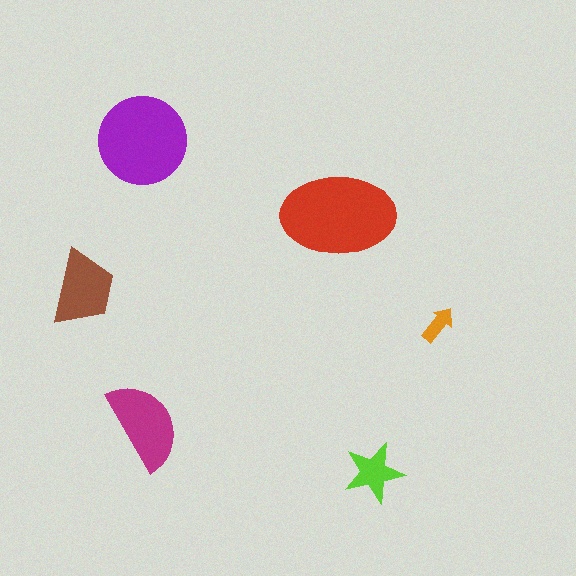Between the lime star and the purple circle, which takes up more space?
The purple circle.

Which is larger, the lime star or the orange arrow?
The lime star.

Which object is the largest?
The red ellipse.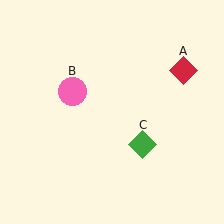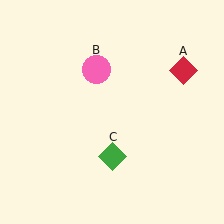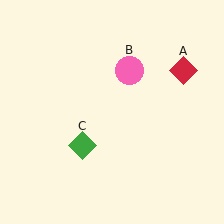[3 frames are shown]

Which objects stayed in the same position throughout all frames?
Red diamond (object A) remained stationary.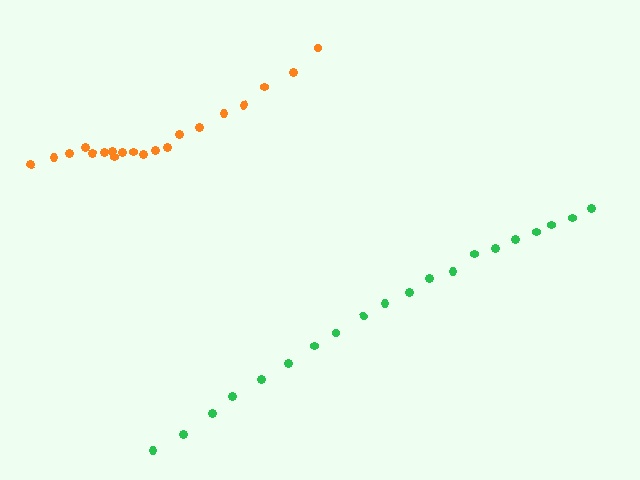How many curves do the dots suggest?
There are 2 distinct paths.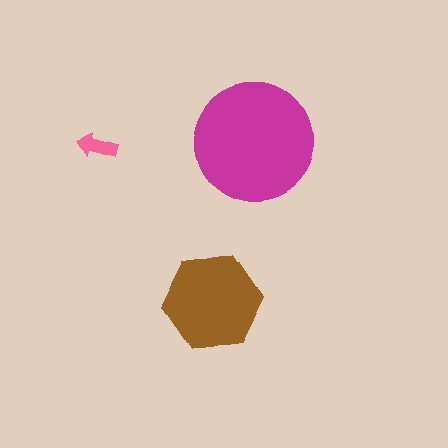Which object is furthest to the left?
The pink arrow is leftmost.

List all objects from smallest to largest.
The pink arrow, the brown hexagon, the magenta circle.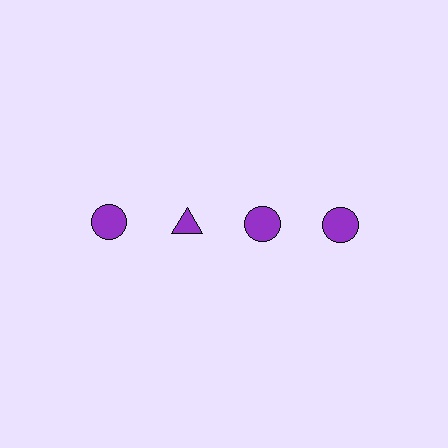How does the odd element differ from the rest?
It has a different shape: triangle instead of circle.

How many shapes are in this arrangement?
There are 4 shapes arranged in a grid pattern.